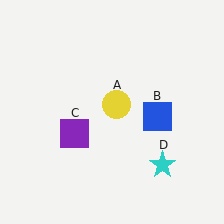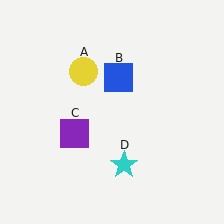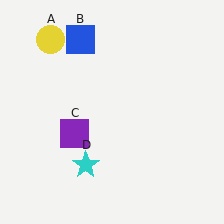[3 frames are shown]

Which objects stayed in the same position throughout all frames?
Purple square (object C) remained stationary.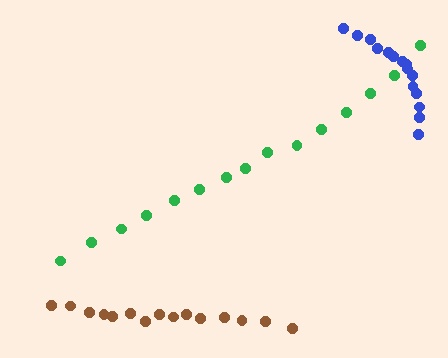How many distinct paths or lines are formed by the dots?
There are 3 distinct paths.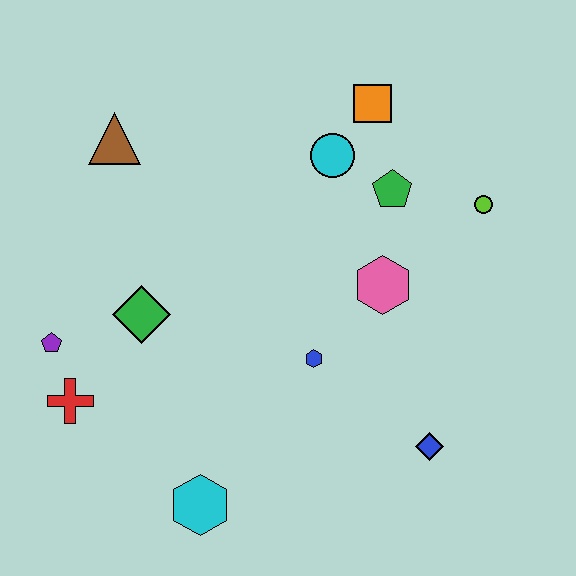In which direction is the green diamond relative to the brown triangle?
The green diamond is below the brown triangle.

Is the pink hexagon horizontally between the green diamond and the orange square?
No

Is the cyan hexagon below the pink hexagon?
Yes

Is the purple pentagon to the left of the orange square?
Yes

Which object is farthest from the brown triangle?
The blue diamond is farthest from the brown triangle.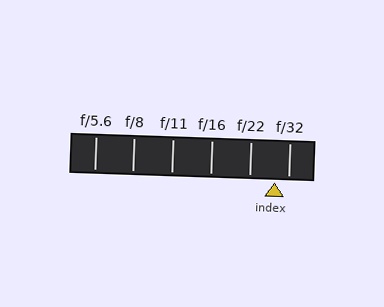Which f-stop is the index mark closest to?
The index mark is closest to f/32.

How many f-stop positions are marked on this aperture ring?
There are 6 f-stop positions marked.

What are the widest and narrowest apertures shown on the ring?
The widest aperture shown is f/5.6 and the narrowest is f/32.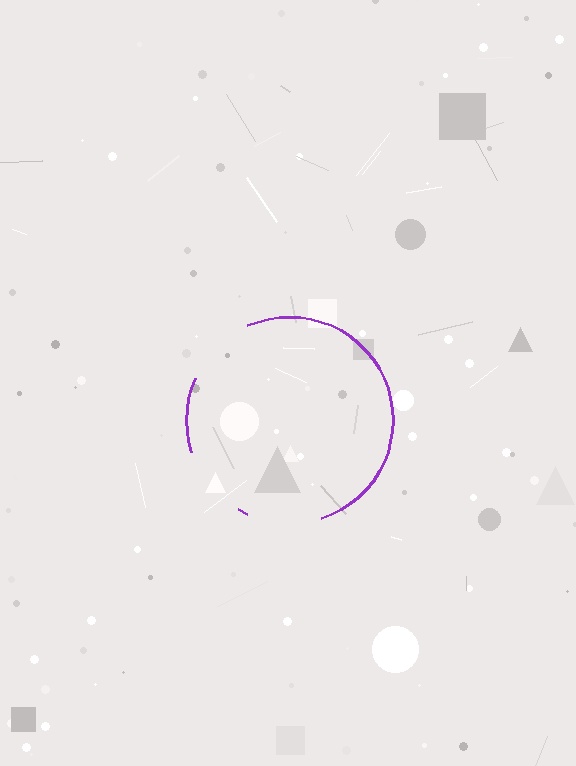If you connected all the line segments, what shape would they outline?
They would outline a circle.